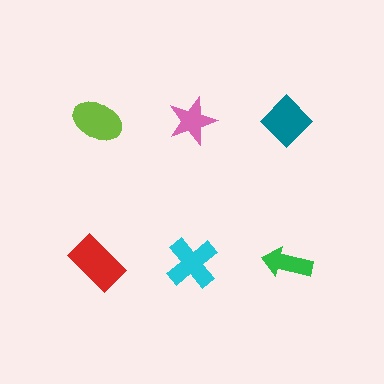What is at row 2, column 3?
A green arrow.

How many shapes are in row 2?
3 shapes.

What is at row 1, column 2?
A pink star.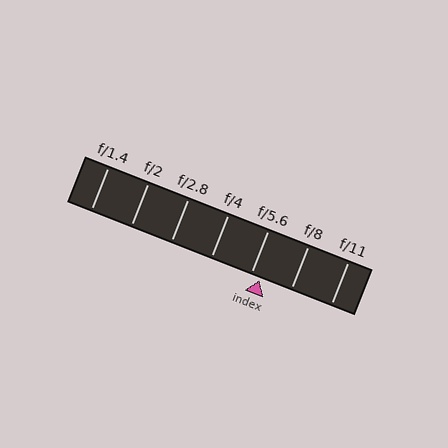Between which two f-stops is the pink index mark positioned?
The index mark is between f/5.6 and f/8.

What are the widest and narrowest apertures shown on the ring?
The widest aperture shown is f/1.4 and the narrowest is f/11.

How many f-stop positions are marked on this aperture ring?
There are 7 f-stop positions marked.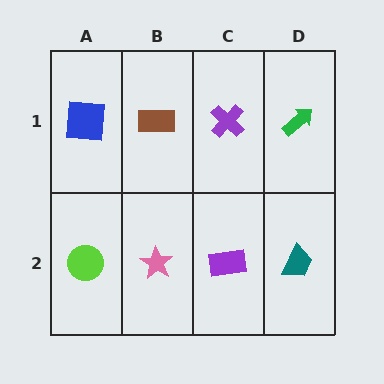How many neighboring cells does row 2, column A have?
2.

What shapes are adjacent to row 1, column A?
A lime circle (row 2, column A), a brown rectangle (row 1, column B).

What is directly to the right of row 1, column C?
A green arrow.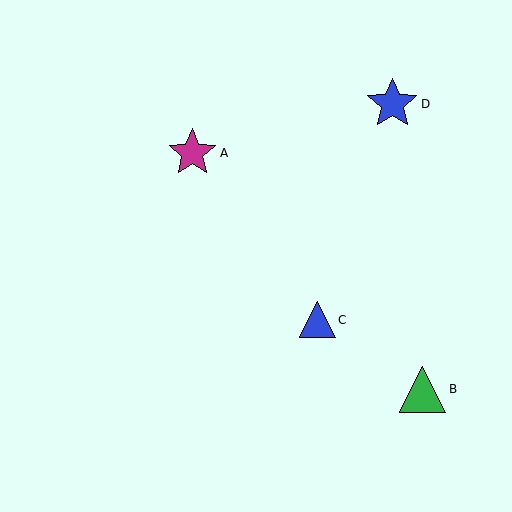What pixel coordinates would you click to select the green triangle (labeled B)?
Click at (423, 389) to select the green triangle B.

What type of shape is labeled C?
Shape C is a blue triangle.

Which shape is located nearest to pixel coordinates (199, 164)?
The magenta star (labeled A) at (192, 153) is nearest to that location.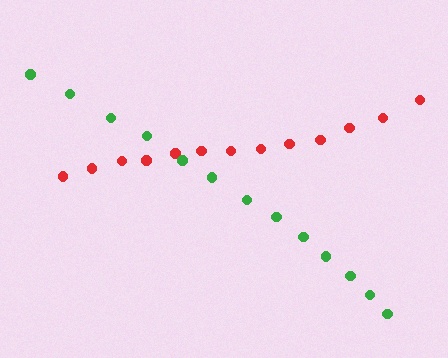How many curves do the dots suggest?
There are 2 distinct paths.